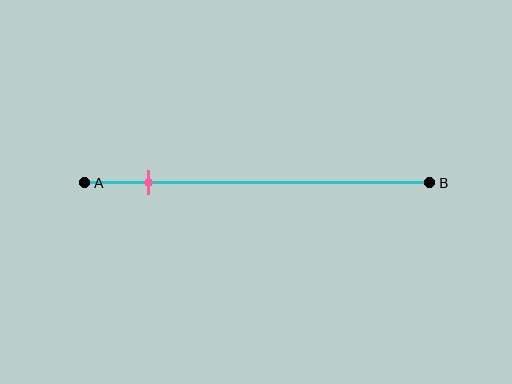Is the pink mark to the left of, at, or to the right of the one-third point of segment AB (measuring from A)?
The pink mark is to the left of the one-third point of segment AB.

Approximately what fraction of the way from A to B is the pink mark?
The pink mark is approximately 20% of the way from A to B.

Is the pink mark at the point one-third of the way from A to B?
No, the mark is at about 20% from A, not at the 33% one-third point.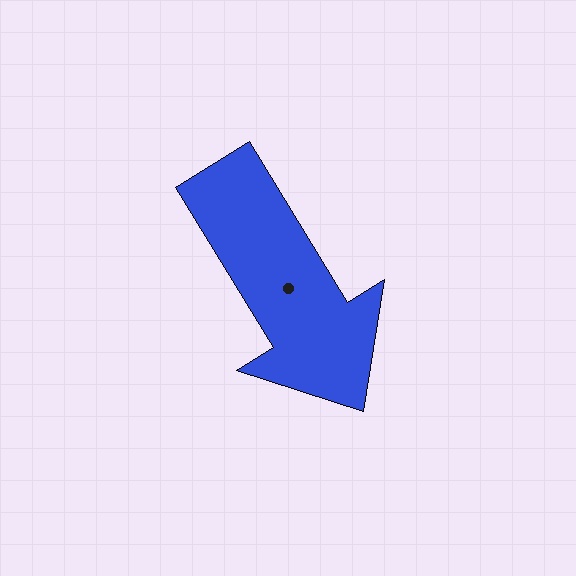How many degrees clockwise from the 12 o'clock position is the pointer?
Approximately 149 degrees.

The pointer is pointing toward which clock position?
Roughly 5 o'clock.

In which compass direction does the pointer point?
Southeast.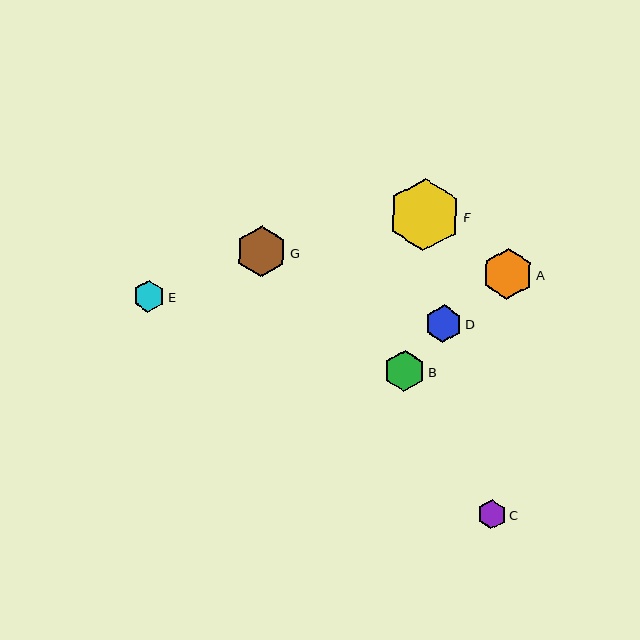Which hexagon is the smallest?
Hexagon C is the smallest with a size of approximately 29 pixels.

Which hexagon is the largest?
Hexagon F is the largest with a size of approximately 72 pixels.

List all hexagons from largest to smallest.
From largest to smallest: F, G, A, B, D, E, C.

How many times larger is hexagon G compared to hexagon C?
Hexagon G is approximately 1.7 times the size of hexagon C.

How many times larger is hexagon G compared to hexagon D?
Hexagon G is approximately 1.4 times the size of hexagon D.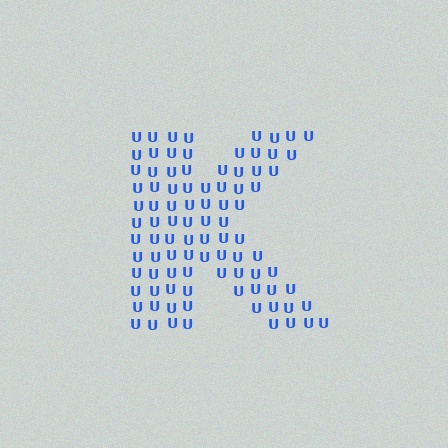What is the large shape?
The large shape is the letter K.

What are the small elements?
The small elements are letter U's.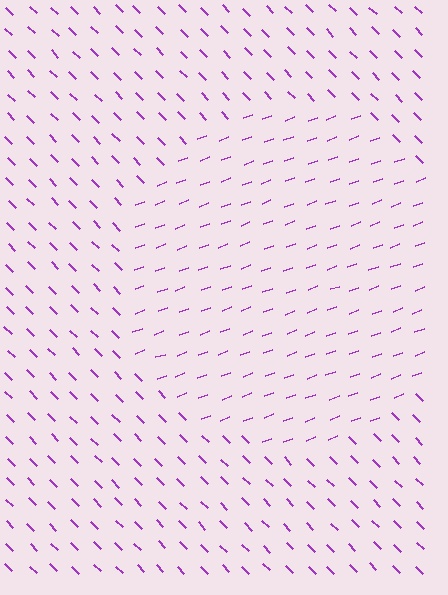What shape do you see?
I see a circle.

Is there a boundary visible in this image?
Yes, there is a texture boundary formed by a change in line orientation.